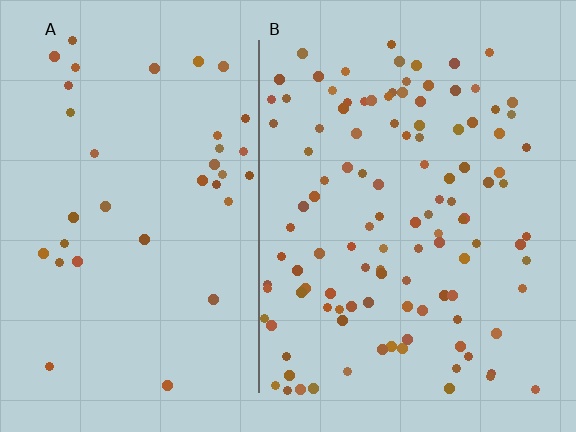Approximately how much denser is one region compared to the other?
Approximately 3.1× — region B over region A.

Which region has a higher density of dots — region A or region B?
B (the right).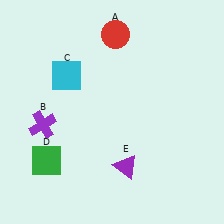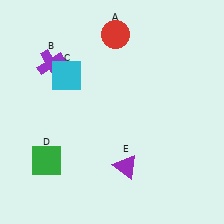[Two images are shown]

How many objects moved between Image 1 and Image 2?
1 object moved between the two images.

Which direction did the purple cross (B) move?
The purple cross (B) moved up.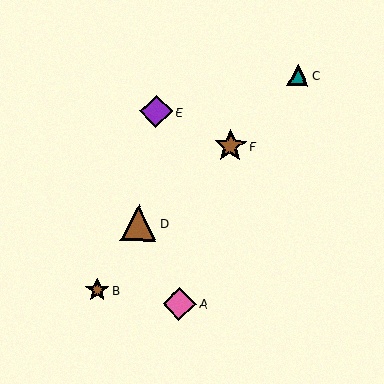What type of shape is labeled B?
Shape B is a brown star.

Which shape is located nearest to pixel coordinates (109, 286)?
The brown star (labeled B) at (97, 290) is nearest to that location.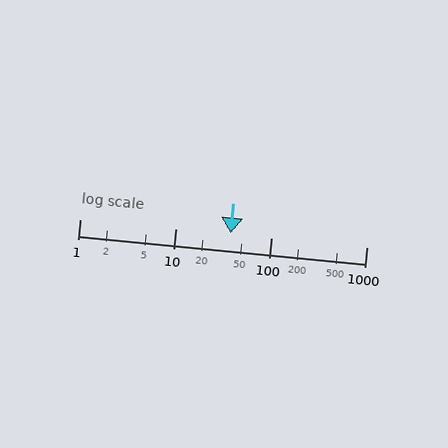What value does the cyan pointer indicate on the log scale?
The pointer indicates approximately 38.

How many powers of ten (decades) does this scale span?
The scale spans 3 decades, from 1 to 1000.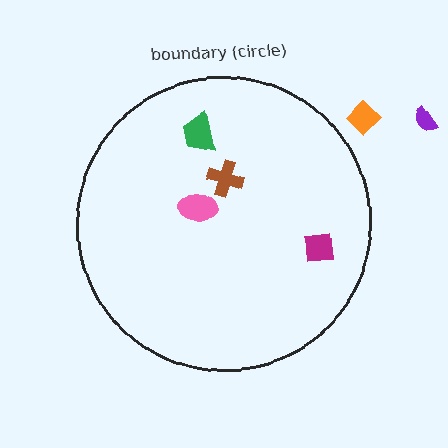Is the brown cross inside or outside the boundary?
Inside.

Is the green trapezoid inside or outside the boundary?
Inside.